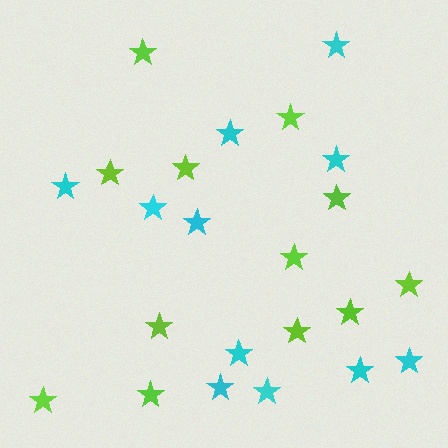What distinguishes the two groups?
There are 2 groups: one group of cyan stars (11) and one group of lime stars (12).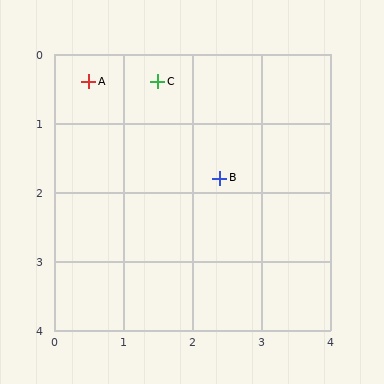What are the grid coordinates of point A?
Point A is at approximately (0.5, 0.4).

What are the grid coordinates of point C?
Point C is at approximately (1.5, 0.4).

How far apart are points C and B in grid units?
Points C and B are about 1.7 grid units apart.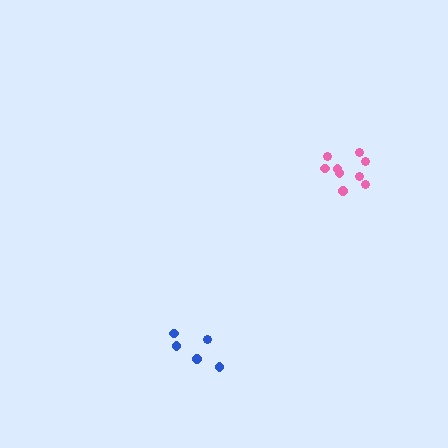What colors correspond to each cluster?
The clusters are colored: pink, blue.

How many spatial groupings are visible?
There are 2 spatial groupings.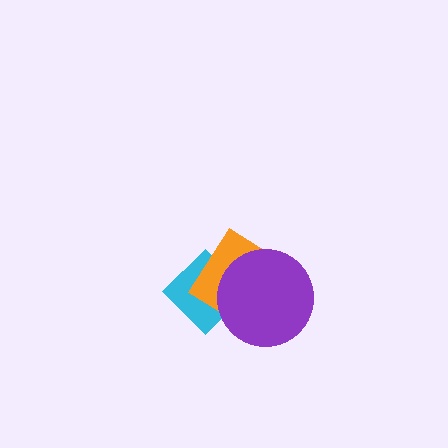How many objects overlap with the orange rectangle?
2 objects overlap with the orange rectangle.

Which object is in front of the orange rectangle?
The purple circle is in front of the orange rectangle.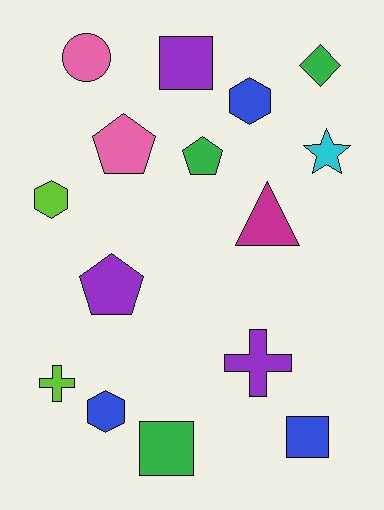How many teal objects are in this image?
There are no teal objects.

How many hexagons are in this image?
There are 3 hexagons.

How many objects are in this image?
There are 15 objects.